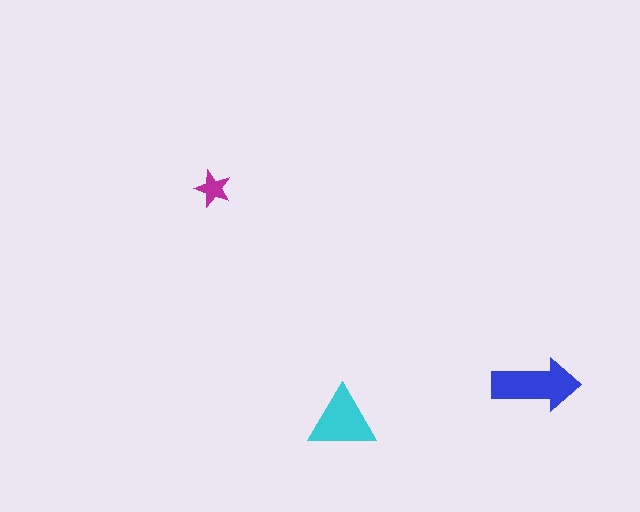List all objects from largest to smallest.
The blue arrow, the cyan triangle, the magenta star.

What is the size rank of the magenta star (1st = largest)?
3rd.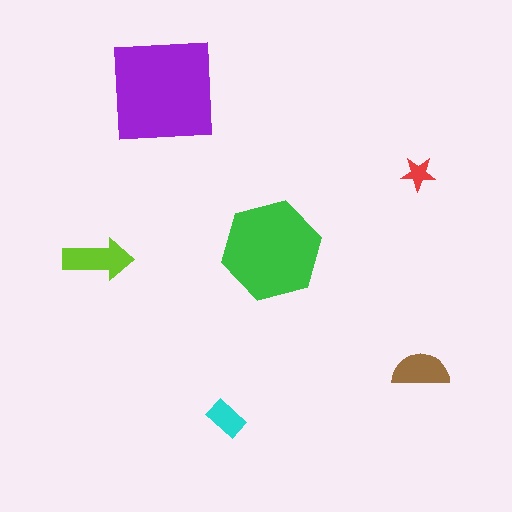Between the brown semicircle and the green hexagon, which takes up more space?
The green hexagon.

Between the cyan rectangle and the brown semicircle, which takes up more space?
The brown semicircle.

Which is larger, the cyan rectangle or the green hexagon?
The green hexagon.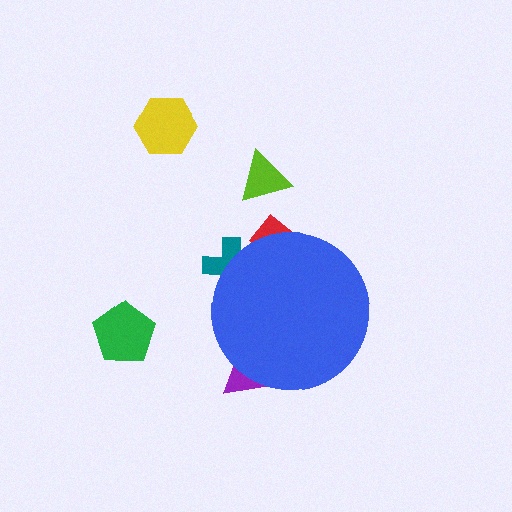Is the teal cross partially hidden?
Yes, the teal cross is partially hidden behind the blue circle.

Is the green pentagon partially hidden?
No, the green pentagon is fully visible.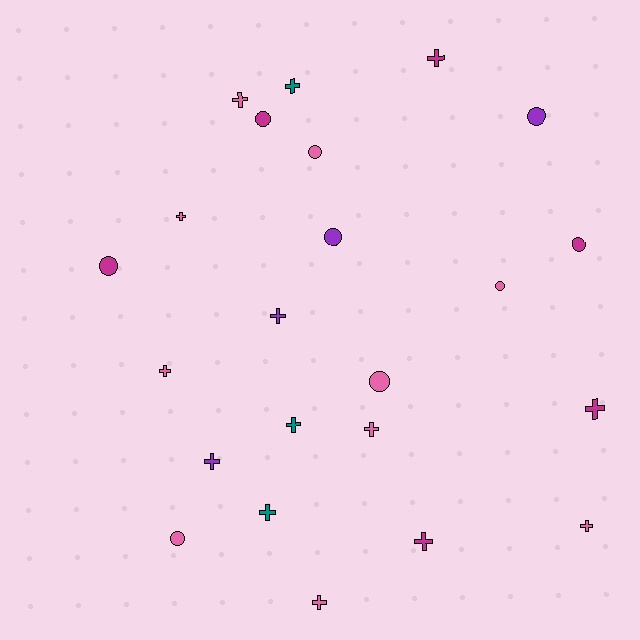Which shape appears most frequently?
Cross, with 14 objects.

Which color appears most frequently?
Pink, with 10 objects.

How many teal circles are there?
There are no teal circles.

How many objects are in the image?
There are 23 objects.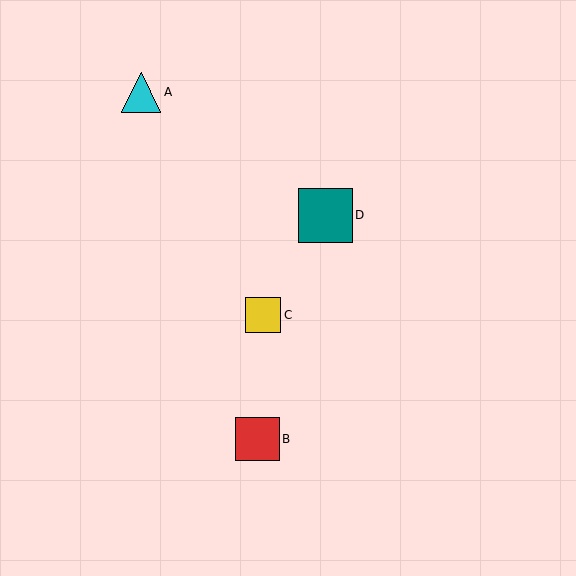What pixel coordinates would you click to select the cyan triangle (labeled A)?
Click at (141, 92) to select the cyan triangle A.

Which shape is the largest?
The teal square (labeled D) is the largest.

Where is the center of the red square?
The center of the red square is at (257, 439).